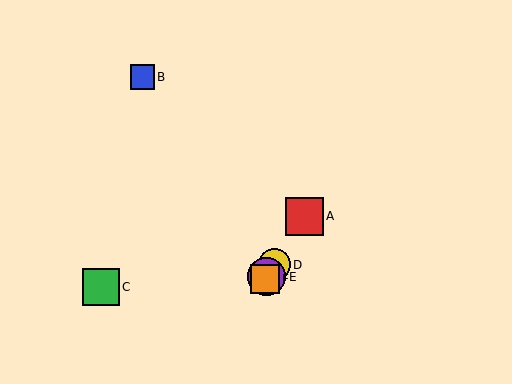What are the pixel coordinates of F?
Object F is at (265, 279).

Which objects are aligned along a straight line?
Objects A, D, E, F are aligned along a straight line.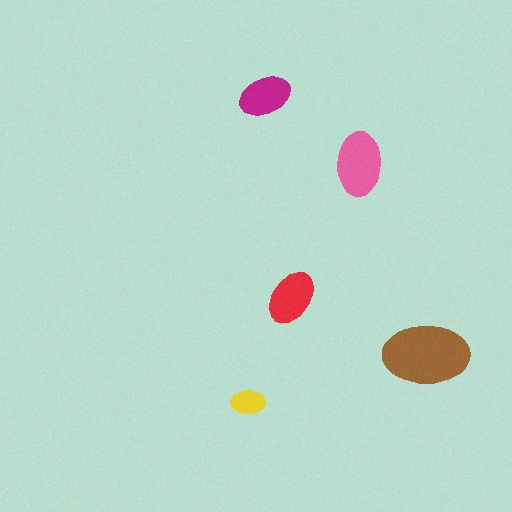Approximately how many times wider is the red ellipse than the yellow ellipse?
About 1.5 times wider.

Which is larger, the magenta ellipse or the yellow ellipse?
The magenta one.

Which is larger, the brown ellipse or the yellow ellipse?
The brown one.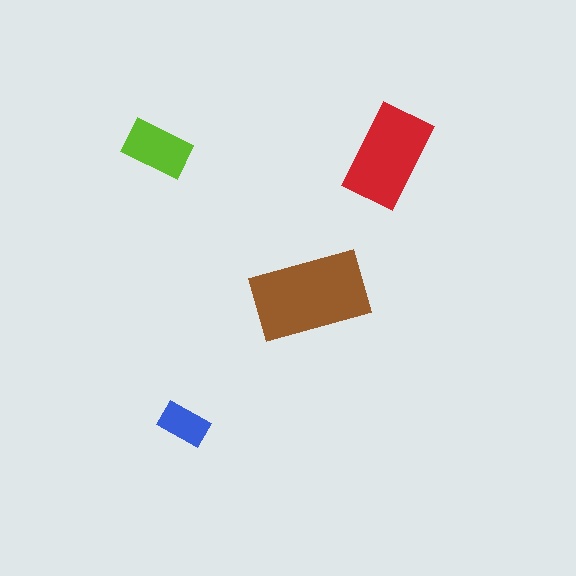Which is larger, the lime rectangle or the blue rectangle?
The lime one.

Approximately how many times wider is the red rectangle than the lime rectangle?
About 1.5 times wider.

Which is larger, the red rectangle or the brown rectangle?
The brown one.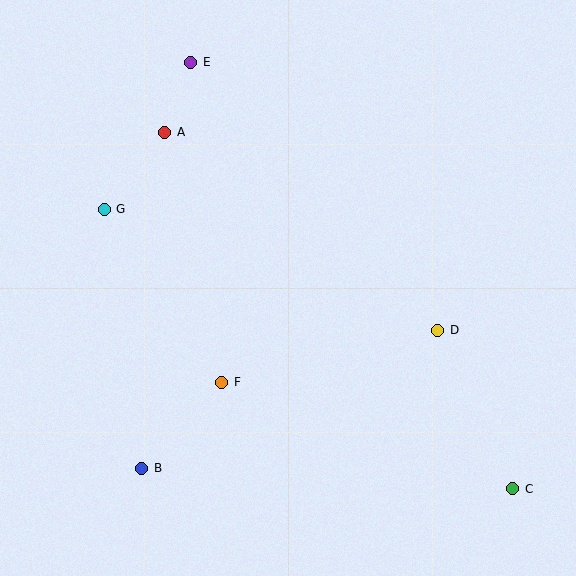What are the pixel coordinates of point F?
Point F is at (222, 382).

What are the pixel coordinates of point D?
Point D is at (438, 330).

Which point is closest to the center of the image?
Point F at (222, 382) is closest to the center.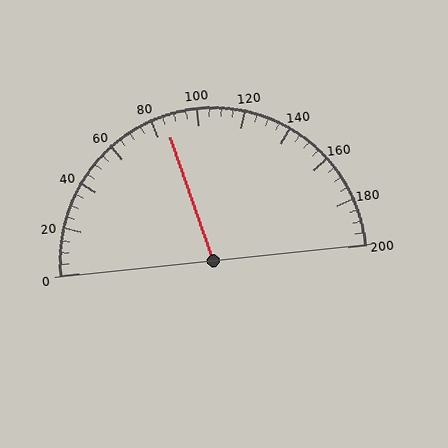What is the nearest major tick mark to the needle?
The nearest major tick mark is 80.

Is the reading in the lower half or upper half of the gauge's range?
The reading is in the lower half of the range (0 to 200).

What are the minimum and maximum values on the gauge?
The gauge ranges from 0 to 200.